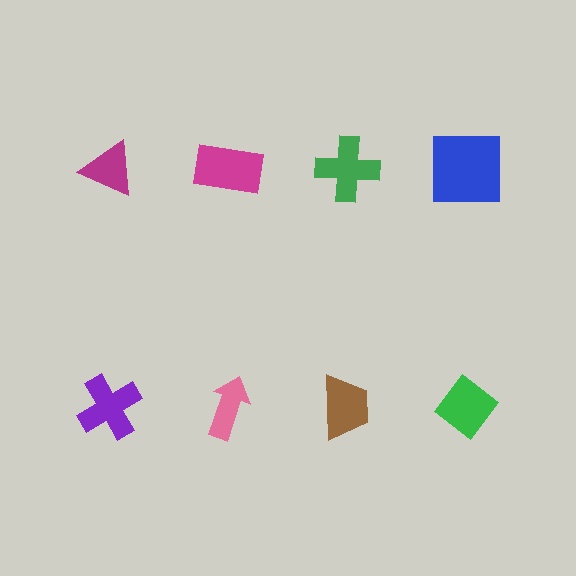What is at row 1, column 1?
A magenta triangle.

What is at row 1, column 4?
A blue square.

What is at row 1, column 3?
A green cross.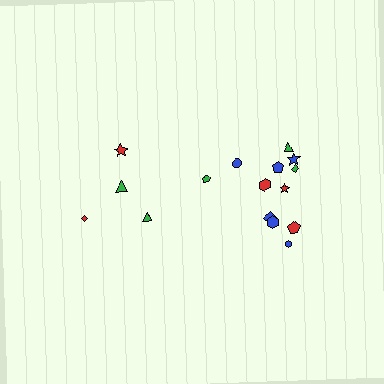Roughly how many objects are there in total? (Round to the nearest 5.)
Roughly 15 objects in total.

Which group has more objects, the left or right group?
The right group.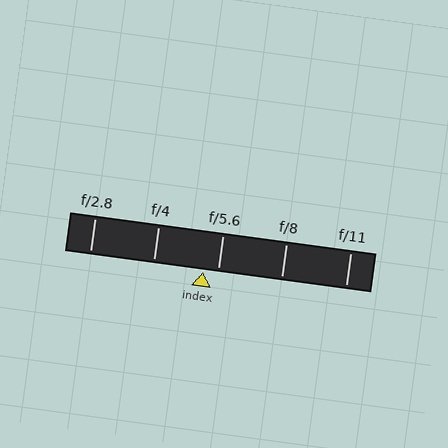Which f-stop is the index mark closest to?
The index mark is closest to f/5.6.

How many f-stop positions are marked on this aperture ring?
There are 5 f-stop positions marked.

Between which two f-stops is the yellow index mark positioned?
The index mark is between f/4 and f/5.6.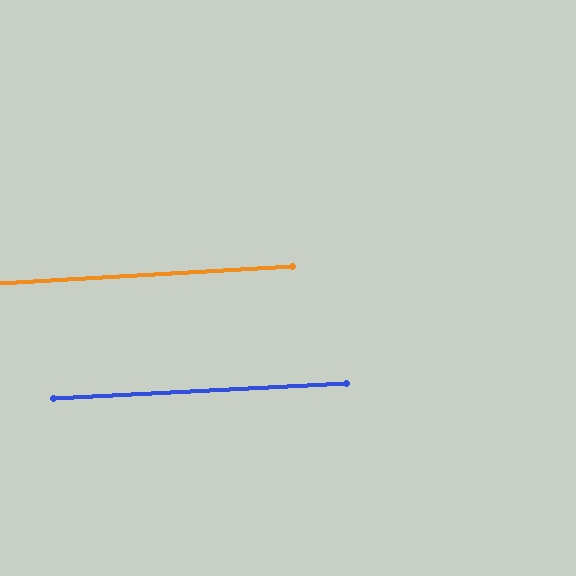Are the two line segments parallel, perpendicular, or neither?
Parallel — their directions differ by only 0.3°.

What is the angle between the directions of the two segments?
Approximately 0 degrees.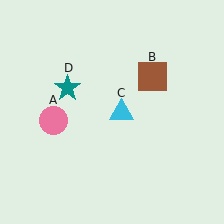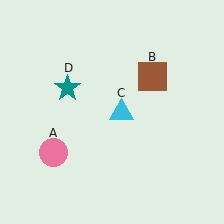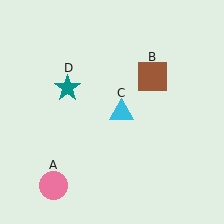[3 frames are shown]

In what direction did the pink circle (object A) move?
The pink circle (object A) moved down.